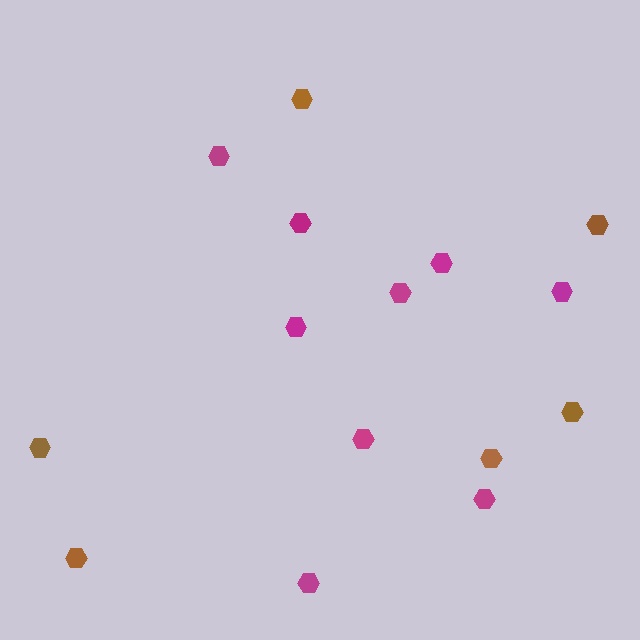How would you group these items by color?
There are 2 groups: one group of magenta hexagons (9) and one group of brown hexagons (6).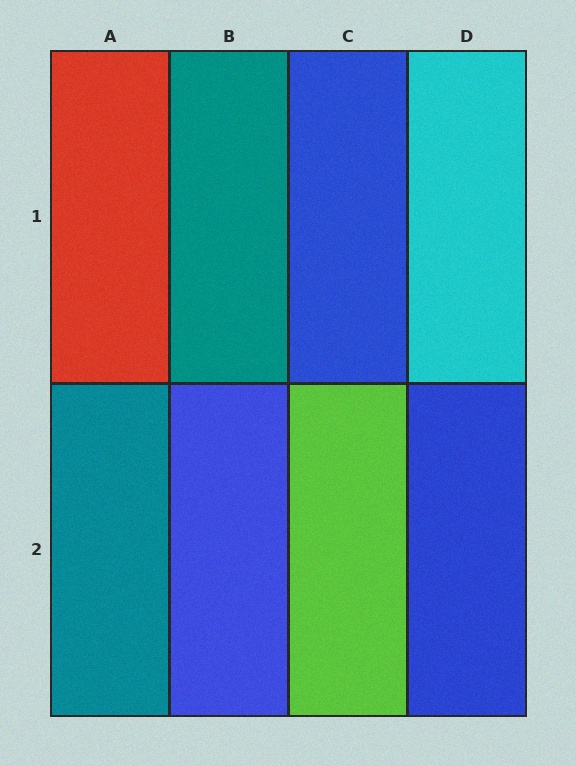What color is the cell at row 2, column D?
Blue.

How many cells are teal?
2 cells are teal.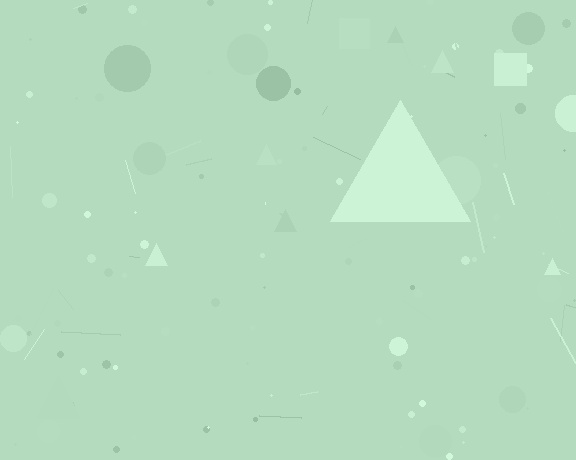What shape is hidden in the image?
A triangle is hidden in the image.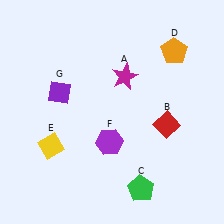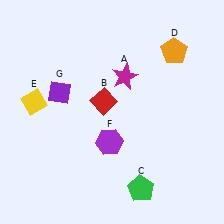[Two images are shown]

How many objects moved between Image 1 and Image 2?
2 objects moved between the two images.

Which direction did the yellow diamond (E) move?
The yellow diamond (E) moved up.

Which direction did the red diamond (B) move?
The red diamond (B) moved left.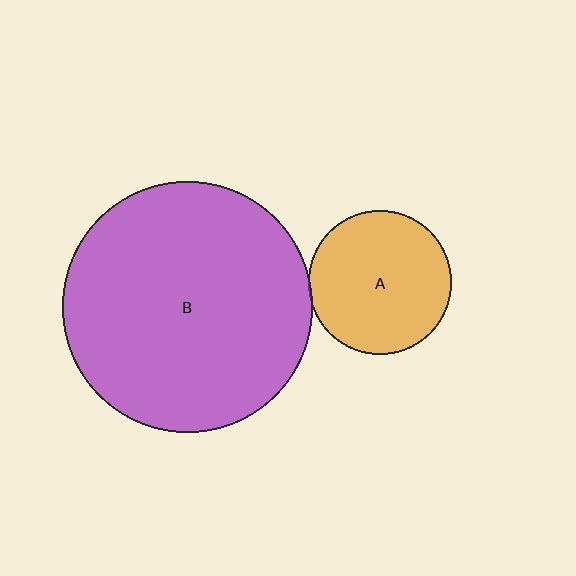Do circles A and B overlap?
Yes.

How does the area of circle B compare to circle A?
Approximately 3.0 times.